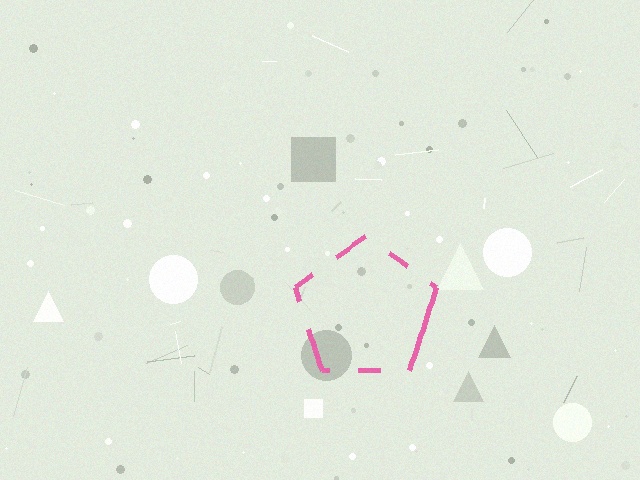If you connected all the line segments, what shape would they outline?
They would outline a pentagon.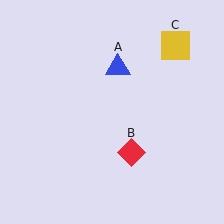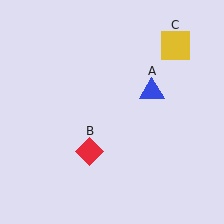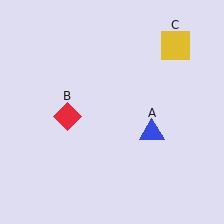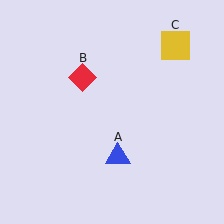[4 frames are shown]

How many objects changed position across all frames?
2 objects changed position: blue triangle (object A), red diamond (object B).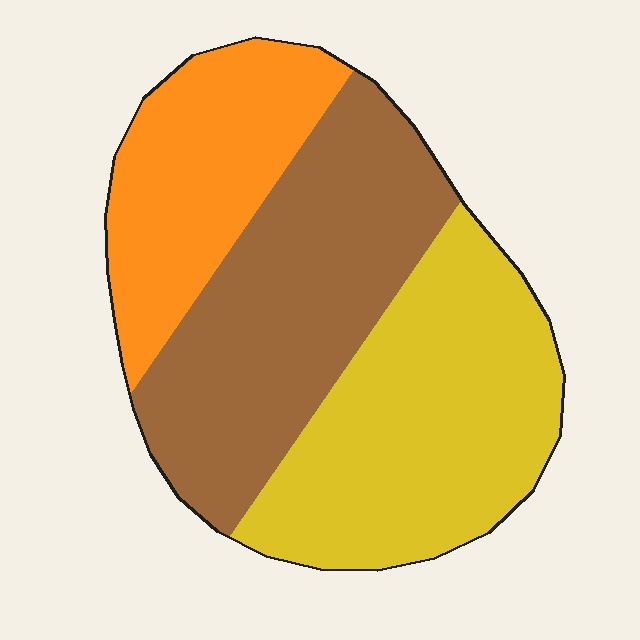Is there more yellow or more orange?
Yellow.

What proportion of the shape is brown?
Brown takes up between a quarter and a half of the shape.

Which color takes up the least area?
Orange, at roughly 25%.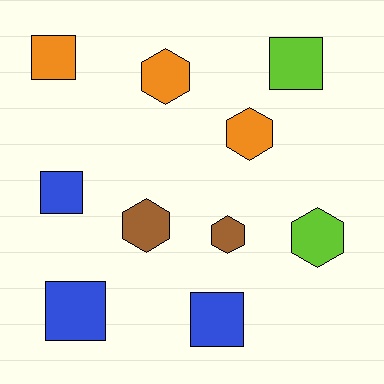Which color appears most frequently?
Orange, with 3 objects.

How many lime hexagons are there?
There is 1 lime hexagon.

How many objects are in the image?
There are 10 objects.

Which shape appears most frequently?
Square, with 5 objects.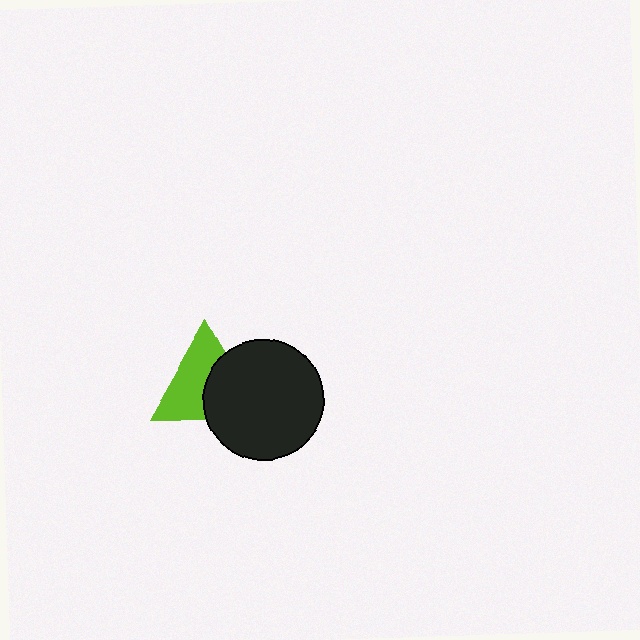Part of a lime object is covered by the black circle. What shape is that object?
It is a triangle.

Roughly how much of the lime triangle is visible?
About half of it is visible (roughly 57%).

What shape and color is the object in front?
The object in front is a black circle.